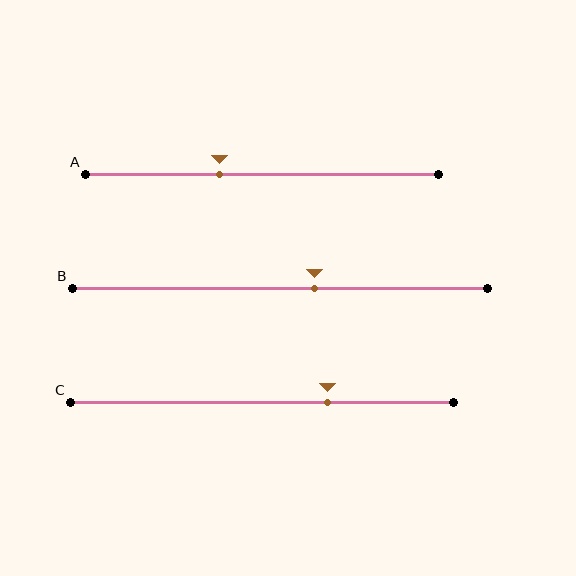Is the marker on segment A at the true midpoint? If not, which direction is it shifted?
No, the marker on segment A is shifted to the left by about 12% of the segment length.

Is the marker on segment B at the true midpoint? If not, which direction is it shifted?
No, the marker on segment B is shifted to the right by about 8% of the segment length.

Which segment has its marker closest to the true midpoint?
Segment B has its marker closest to the true midpoint.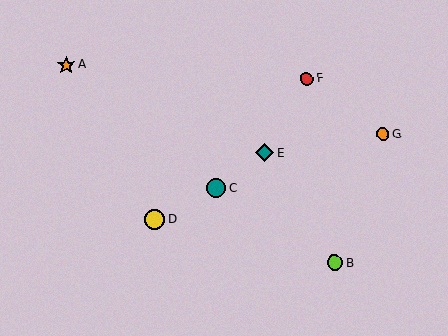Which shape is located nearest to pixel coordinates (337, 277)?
The lime circle (labeled B) at (335, 263) is nearest to that location.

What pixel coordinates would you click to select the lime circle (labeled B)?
Click at (335, 263) to select the lime circle B.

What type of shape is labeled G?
Shape G is an orange circle.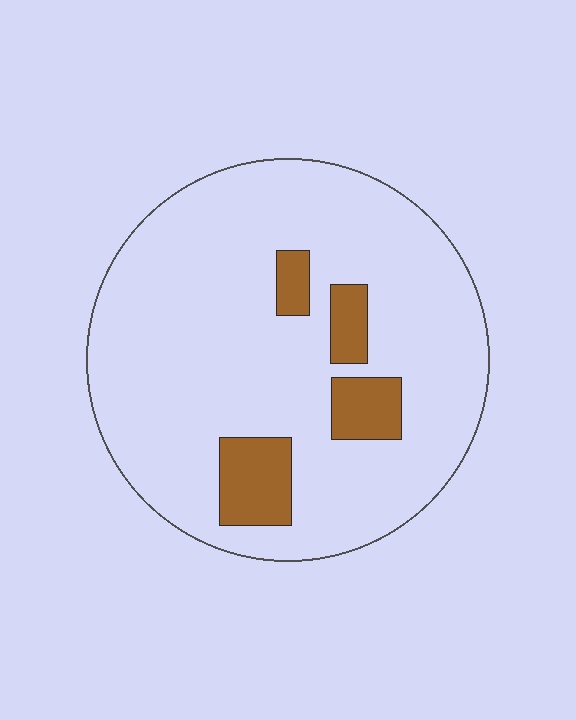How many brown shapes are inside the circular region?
4.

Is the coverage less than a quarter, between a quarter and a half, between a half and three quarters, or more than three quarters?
Less than a quarter.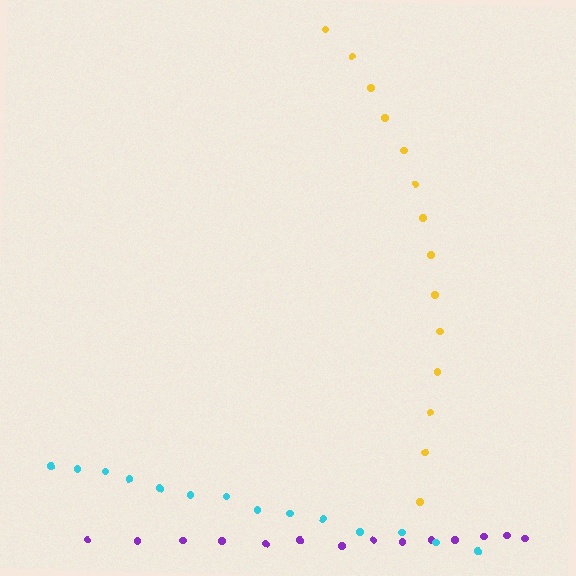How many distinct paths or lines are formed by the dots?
There are 3 distinct paths.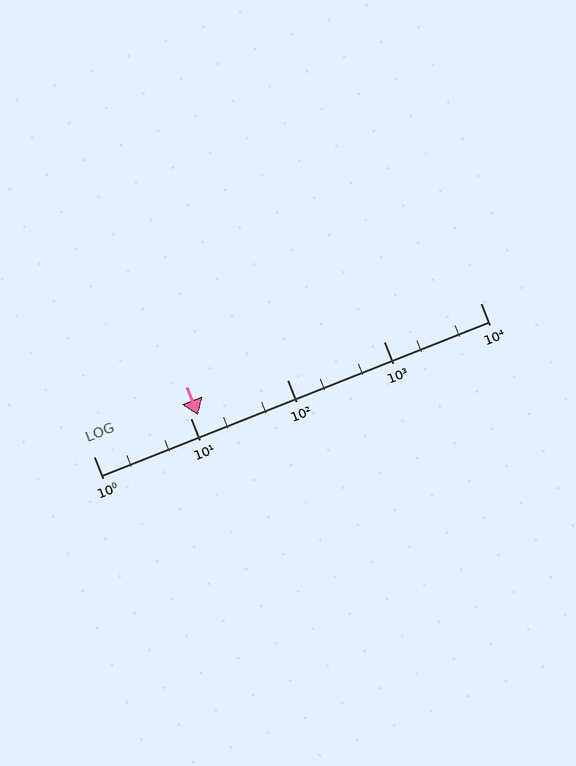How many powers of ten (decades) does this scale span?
The scale spans 4 decades, from 1 to 10000.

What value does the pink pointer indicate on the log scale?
The pointer indicates approximately 12.